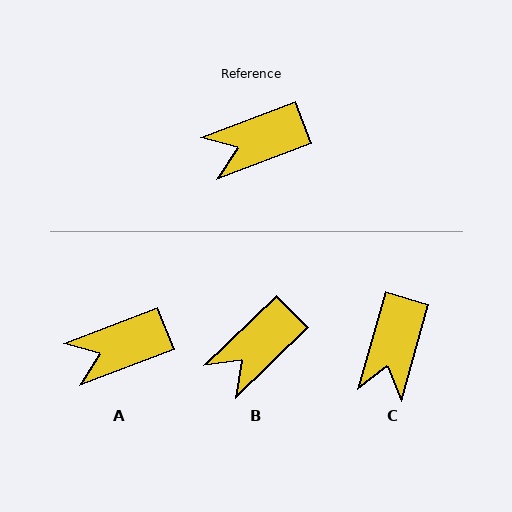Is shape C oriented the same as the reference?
No, it is off by about 54 degrees.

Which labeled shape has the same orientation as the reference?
A.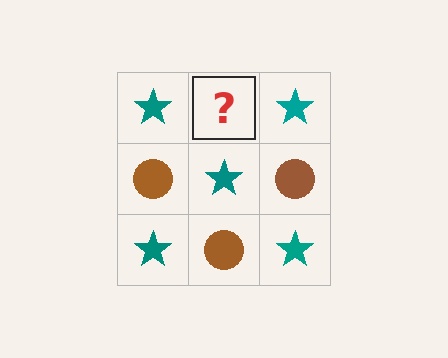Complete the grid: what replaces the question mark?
The question mark should be replaced with a brown circle.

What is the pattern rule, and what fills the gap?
The rule is that it alternates teal star and brown circle in a checkerboard pattern. The gap should be filled with a brown circle.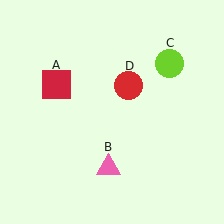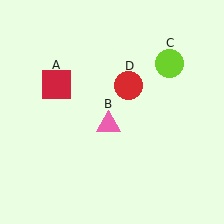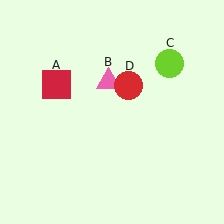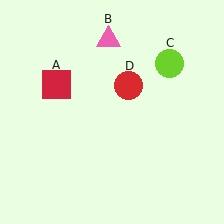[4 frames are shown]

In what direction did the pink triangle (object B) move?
The pink triangle (object B) moved up.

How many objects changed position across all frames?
1 object changed position: pink triangle (object B).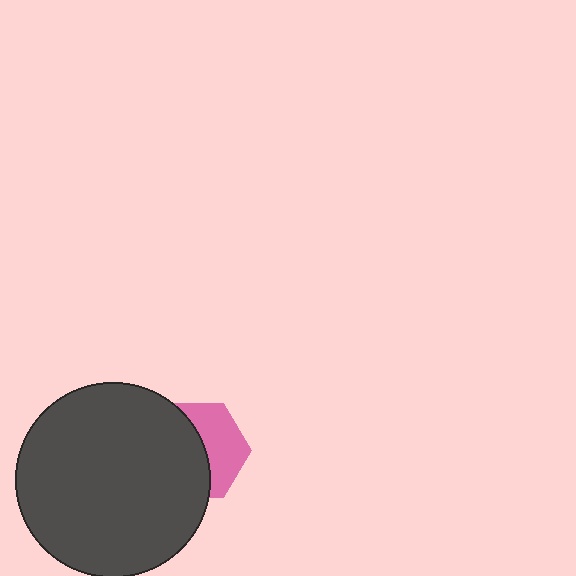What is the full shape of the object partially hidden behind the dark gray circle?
The partially hidden object is a pink hexagon.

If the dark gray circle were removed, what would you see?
You would see the complete pink hexagon.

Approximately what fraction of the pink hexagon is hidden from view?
Roughly 56% of the pink hexagon is hidden behind the dark gray circle.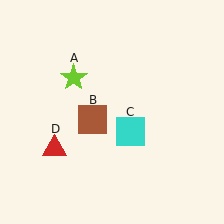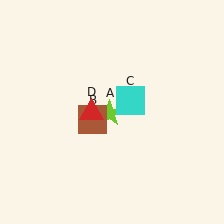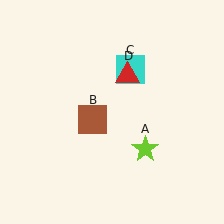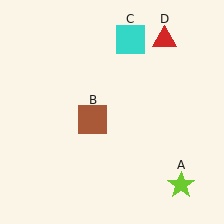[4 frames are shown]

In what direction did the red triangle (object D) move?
The red triangle (object D) moved up and to the right.